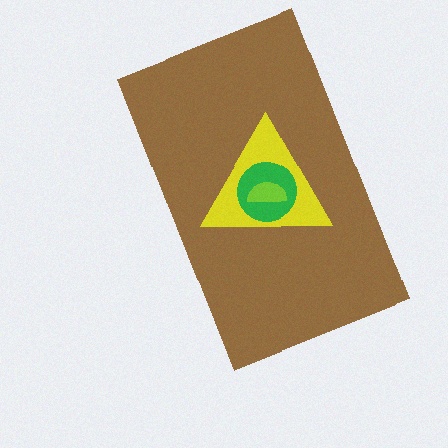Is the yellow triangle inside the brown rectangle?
Yes.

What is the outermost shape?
The brown rectangle.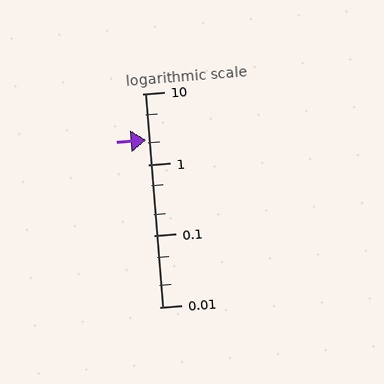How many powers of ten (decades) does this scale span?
The scale spans 3 decades, from 0.01 to 10.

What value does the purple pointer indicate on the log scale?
The pointer indicates approximately 2.2.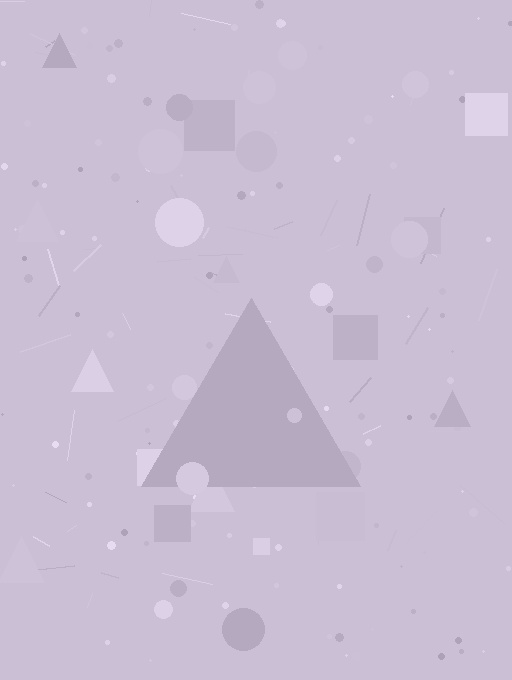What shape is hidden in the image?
A triangle is hidden in the image.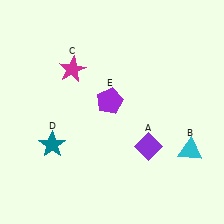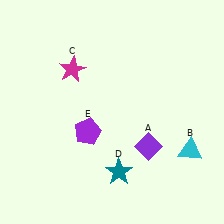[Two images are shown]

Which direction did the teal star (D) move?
The teal star (D) moved right.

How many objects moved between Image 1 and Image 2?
2 objects moved between the two images.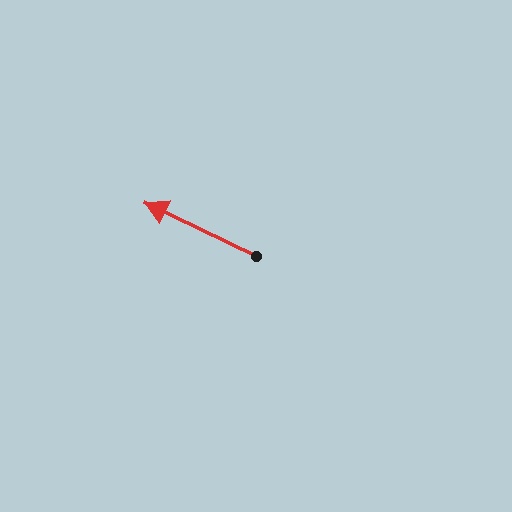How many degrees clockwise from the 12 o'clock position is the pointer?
Approximately 296 degrees.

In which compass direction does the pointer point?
Northwest.